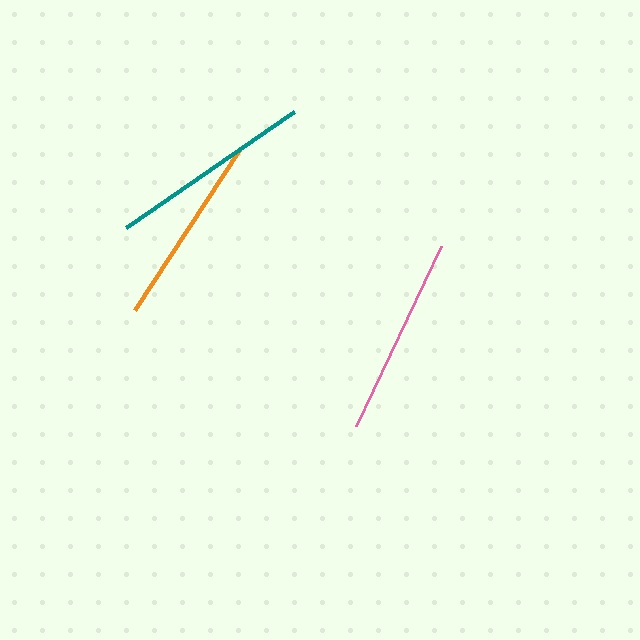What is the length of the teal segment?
The teal segment is approximately 204 pixels long.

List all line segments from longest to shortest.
From longest to shortest: teal, pink, orange.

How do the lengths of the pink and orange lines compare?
The pink and orange lines are approximately the same length.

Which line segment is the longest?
The teal line is the longest at approximately 204 pixels.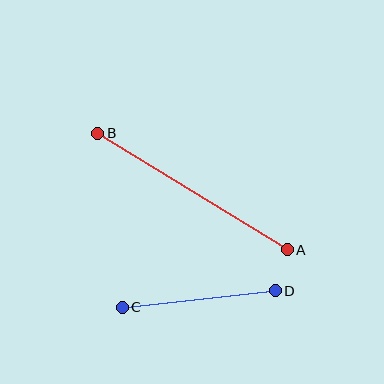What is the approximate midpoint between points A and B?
The midpoint is at approximately (193, 191) pixels.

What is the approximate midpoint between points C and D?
The midpoint is at approximately (199, 299) pixels.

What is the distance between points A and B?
The distance is approximately 223 pixels.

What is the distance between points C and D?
The distance is approximately 154 pixels.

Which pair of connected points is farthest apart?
Points A and B are farthest apart.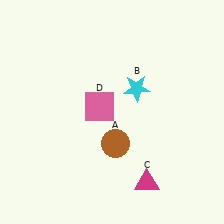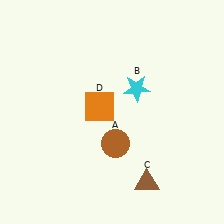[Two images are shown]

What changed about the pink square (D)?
In Image 1, D is pink. In Image 2, it changed to orange.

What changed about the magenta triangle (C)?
In Image 1, C is magenta. In Image 2, it changed to brown.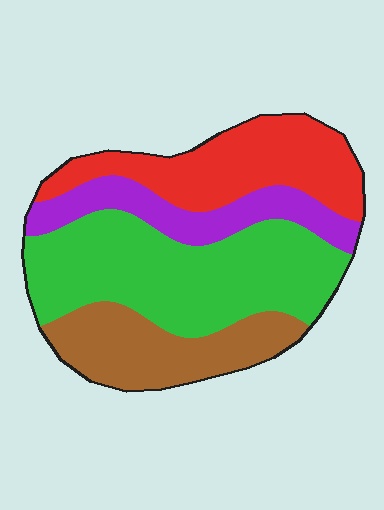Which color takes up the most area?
Green, at roughly 40%.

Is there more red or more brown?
Red.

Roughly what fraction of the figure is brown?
Brown covers around 20% of the figure.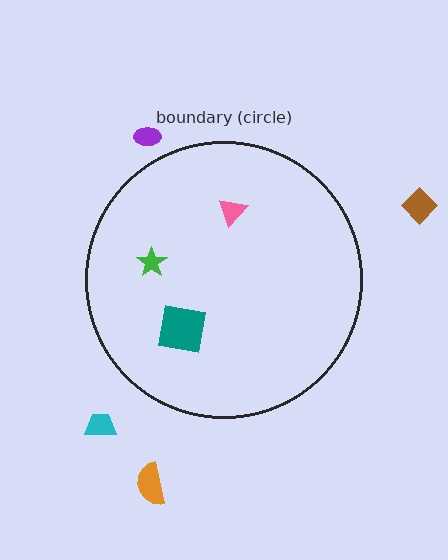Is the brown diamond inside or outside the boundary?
Outside.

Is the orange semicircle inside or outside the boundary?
Outside.